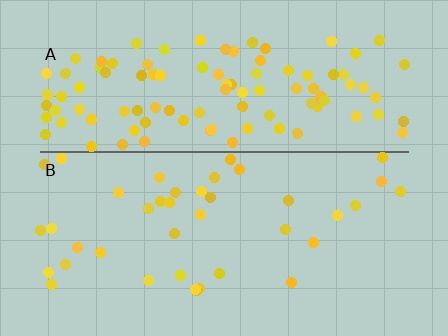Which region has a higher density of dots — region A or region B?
A (the top).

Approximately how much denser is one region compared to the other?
Approximately 2.8× — region A over region B.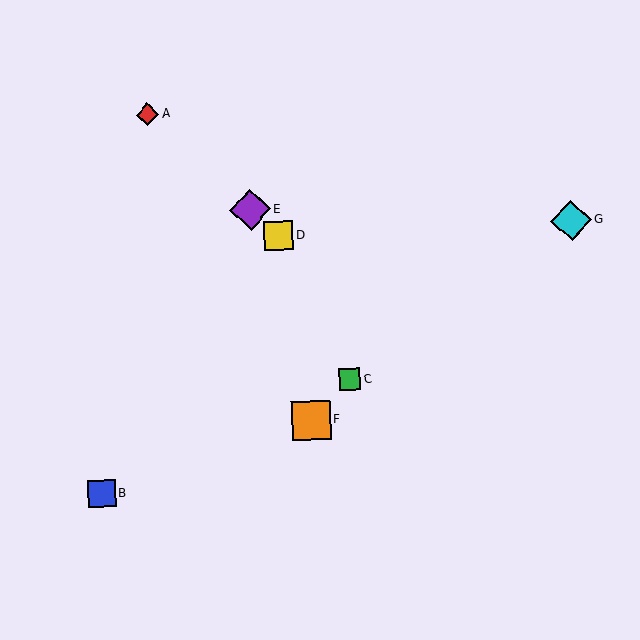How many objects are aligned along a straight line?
3 objects (A, D, E) are aligned along a straight line.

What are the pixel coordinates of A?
Object A is at (148, 114).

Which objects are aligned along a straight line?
Objects A, D, E are aligned along a straight line.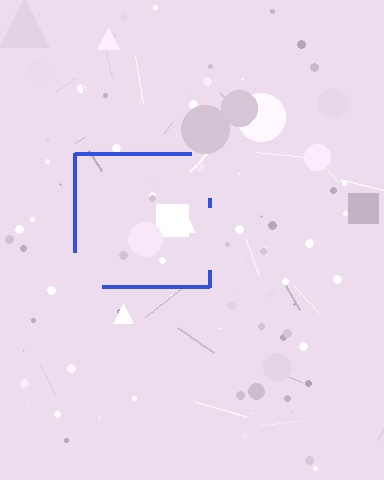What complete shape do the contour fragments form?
The contour fragments form a square.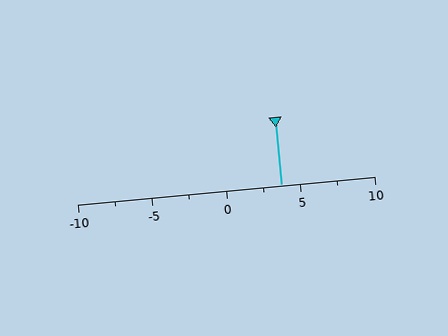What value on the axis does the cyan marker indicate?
The marker indicates approximately 3.8.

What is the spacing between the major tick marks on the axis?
The major ticks are spaced 5 apart.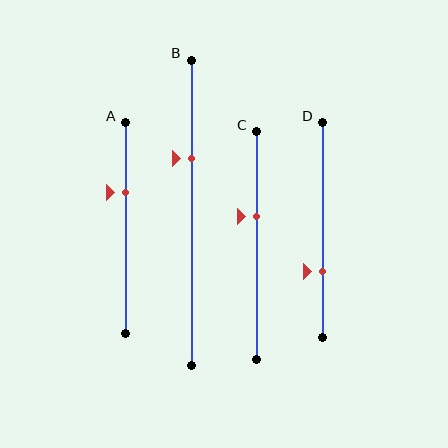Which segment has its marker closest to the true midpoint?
Segment C has its marker closest to the true midpoint.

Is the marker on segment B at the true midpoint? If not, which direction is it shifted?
No, the marker on segment B is shifted upward by about 18% of the segment length.